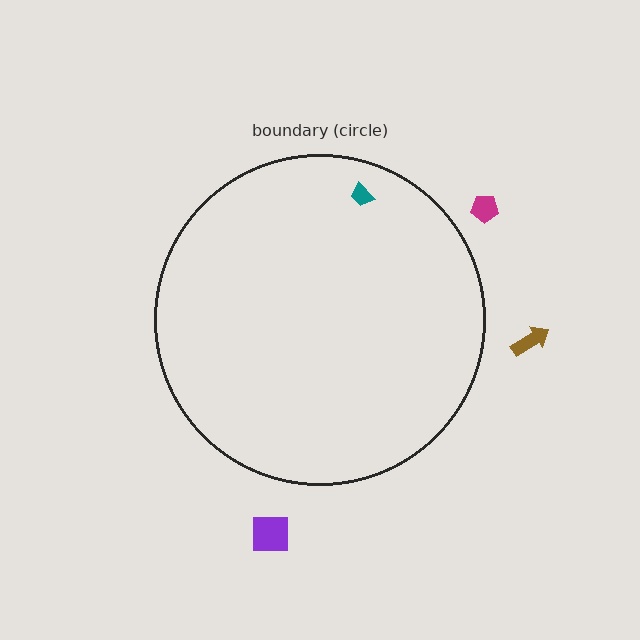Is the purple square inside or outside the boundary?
Outside.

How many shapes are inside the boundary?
1 inside, 3 outside.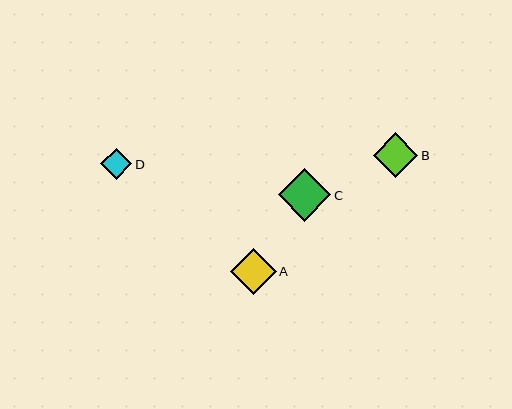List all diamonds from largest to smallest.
From largest to smallest: C, A, B, D.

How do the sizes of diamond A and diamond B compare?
Diamond A and diamond B are approximately the same size.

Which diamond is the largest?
Diamond C is the largest with a size of approximately 53 pixels.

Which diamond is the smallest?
Diamond D is the smallest with a size of approximately 31 pixels.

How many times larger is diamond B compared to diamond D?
Diamond B is approximately 1.4 times the size of diamond D.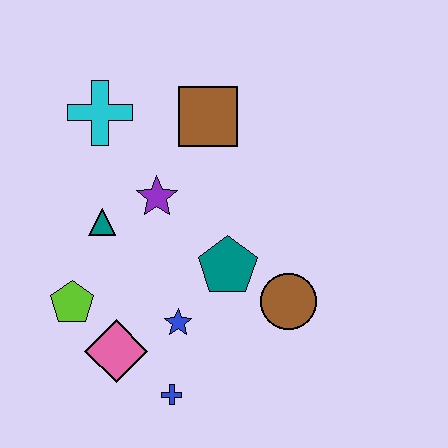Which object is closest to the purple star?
The teal triangle is closest to the purple star.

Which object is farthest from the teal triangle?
The brown circle is farthest from the teal triangle.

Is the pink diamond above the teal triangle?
No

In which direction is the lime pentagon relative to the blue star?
The lime pentagon is to the left of the blue star.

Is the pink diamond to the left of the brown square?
Yes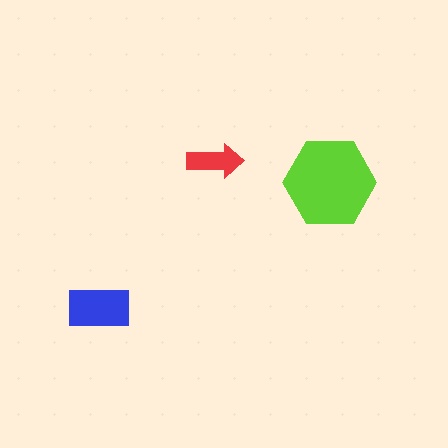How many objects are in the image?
There are 3 objects in the image.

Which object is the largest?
The lime hexagon.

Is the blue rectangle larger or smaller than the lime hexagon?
Smaller.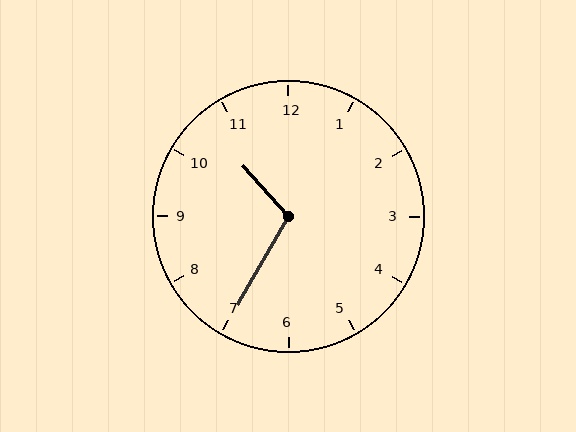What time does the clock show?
10:35.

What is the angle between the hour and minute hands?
Approximately 108 degrees.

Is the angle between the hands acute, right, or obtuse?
It is obtuse.